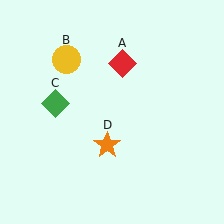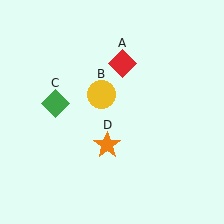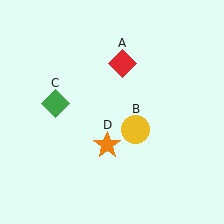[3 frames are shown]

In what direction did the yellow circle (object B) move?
The yellow circle (object B) moved down and to the right.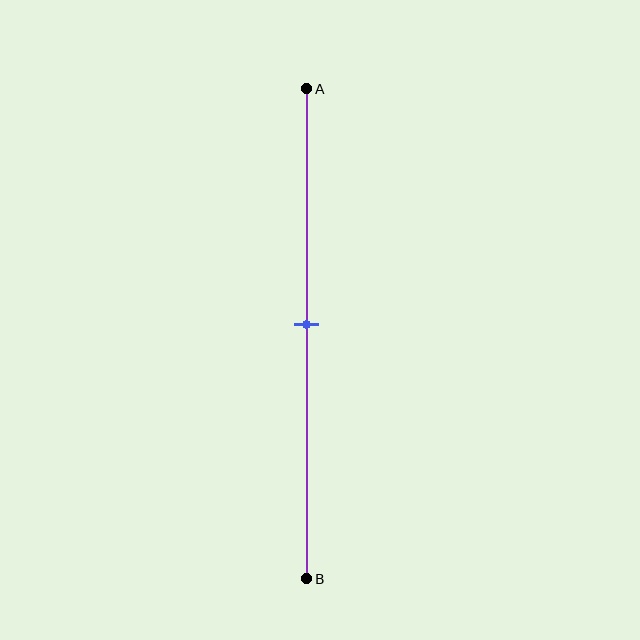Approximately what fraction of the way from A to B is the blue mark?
The blue mark is approximately 50% of the way from A to B.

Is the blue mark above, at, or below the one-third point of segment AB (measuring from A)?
The blue mark is below the one-third point of segment AB.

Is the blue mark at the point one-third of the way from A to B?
No, the mark is at about 50% from A, not at the 33% one-third point.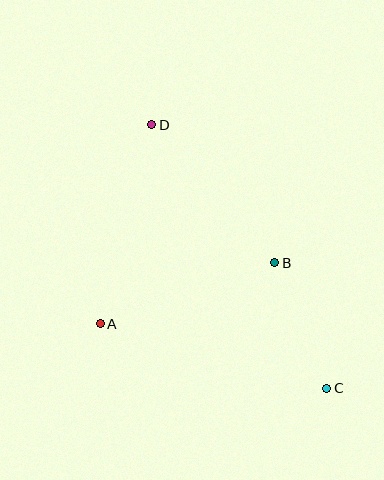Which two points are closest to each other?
Points B and C are closest to each other.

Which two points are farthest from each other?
Points C and D are farthest from each other.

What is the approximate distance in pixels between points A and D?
The distance between A and D is approximately 205 pixels.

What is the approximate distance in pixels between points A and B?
The distance between A and B is approximately 185 pixels.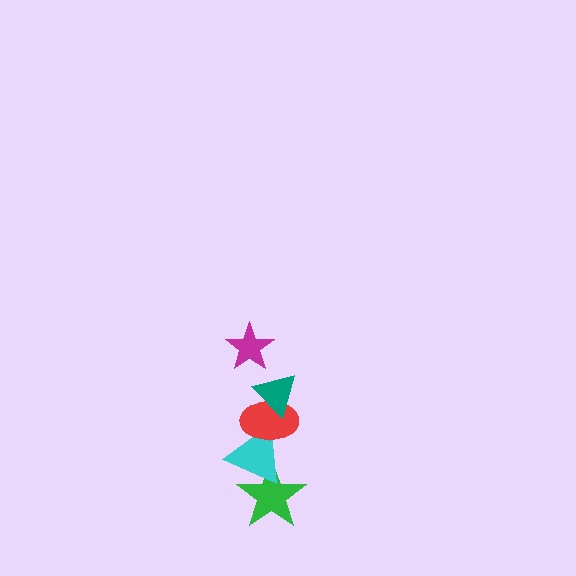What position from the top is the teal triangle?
The teal triangle is 2nd from the top.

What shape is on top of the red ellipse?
The teal triangle is on top of the red ellipse.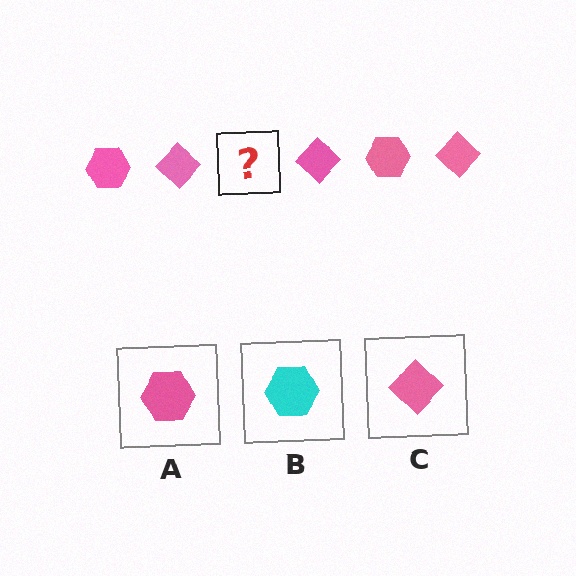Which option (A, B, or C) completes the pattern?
A.